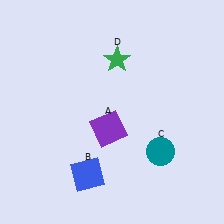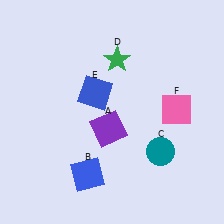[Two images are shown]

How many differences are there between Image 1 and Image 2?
There are 2 differences between the two images.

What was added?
A blue square (E), a pink square (F) were added in Image 2.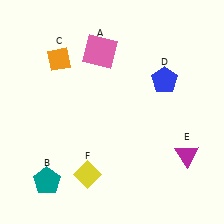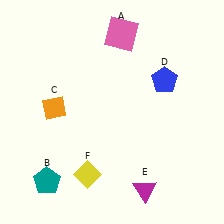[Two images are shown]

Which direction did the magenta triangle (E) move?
The magenta triangle (E) moved left.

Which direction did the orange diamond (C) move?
The orange diamond (C) moved down.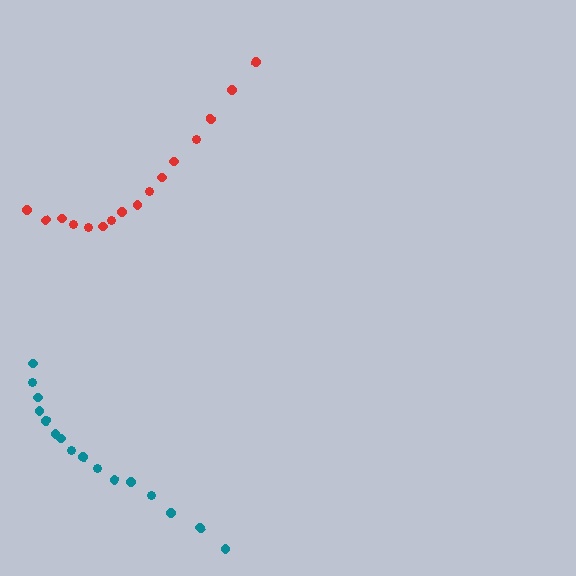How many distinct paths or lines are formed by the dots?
There are 2 distinct paths.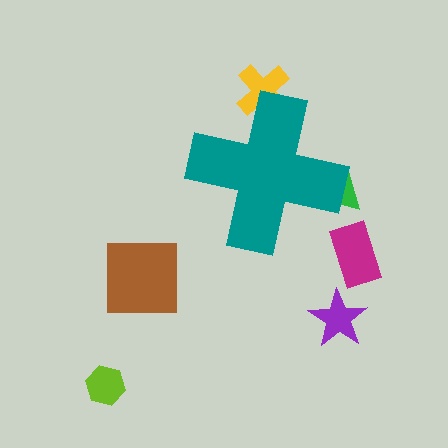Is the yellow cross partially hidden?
Yes, the yellow cross is partially hidden behind the teal cross.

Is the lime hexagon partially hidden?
No, the lime hexagon is fully visible.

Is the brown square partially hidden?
No, the brown square is fully visible.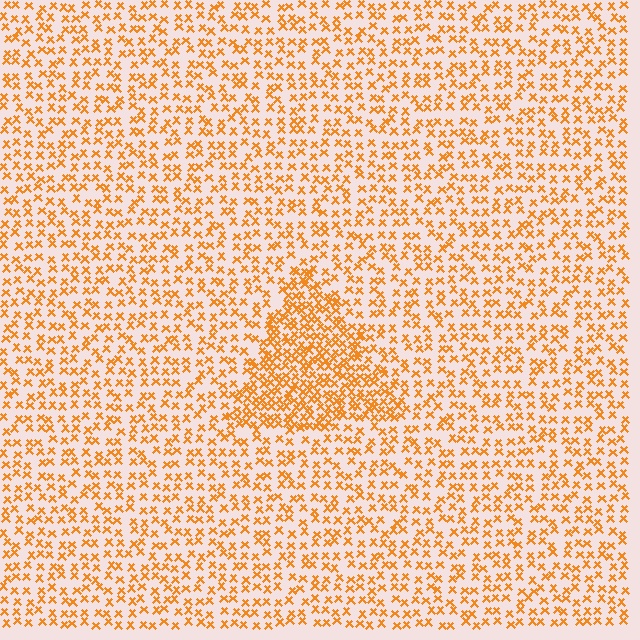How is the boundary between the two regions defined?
The boundary is defined by a change in element density (approximately 2.0x ratio). All elements are the same color, size, and shape.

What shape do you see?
I see a triangle.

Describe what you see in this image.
The image contains small orange elements arranged at two different densities. A triangle-shaped region is visible where the elements are more densely packed than the surrounding area.